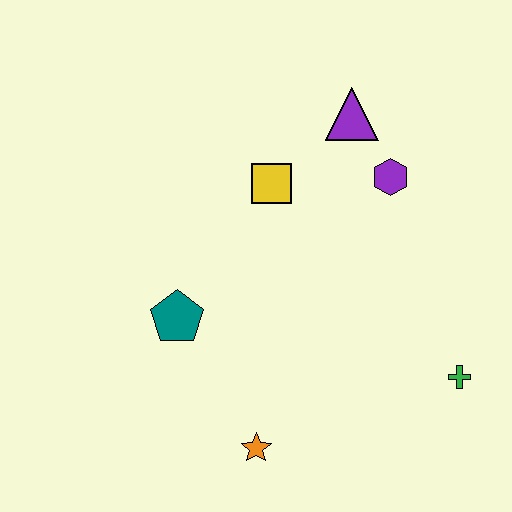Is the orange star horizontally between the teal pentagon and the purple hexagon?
Yes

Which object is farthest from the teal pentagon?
The green cross is farthest from the teal pentagon.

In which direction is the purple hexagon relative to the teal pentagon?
The purple hexagon is to the right of the teal pentagon.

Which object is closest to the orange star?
The teal pentagon is closest to the orange star.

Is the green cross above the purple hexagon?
No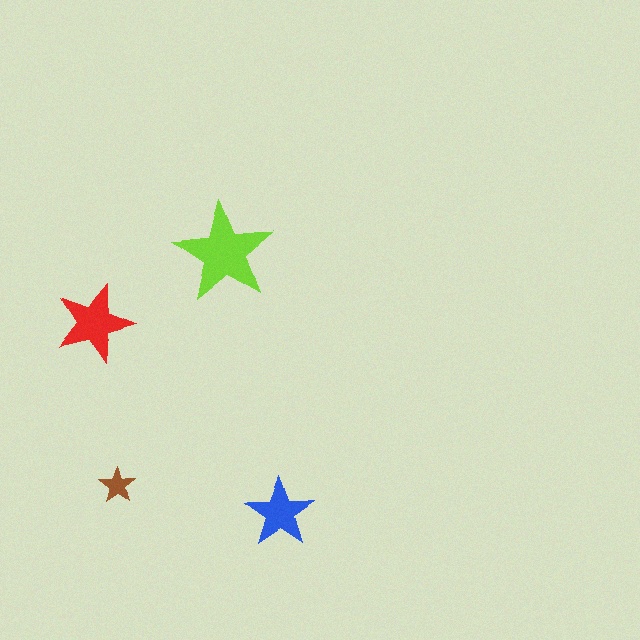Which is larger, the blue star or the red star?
The red one.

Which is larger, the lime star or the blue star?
The lime one.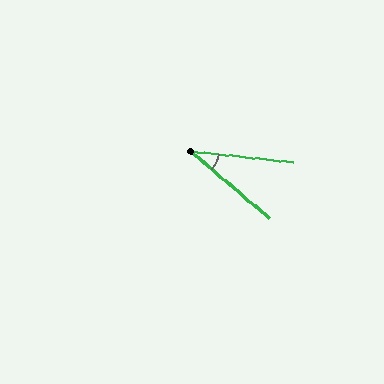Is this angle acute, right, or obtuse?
It is acute.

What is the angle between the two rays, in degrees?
Approximately 35 degrees.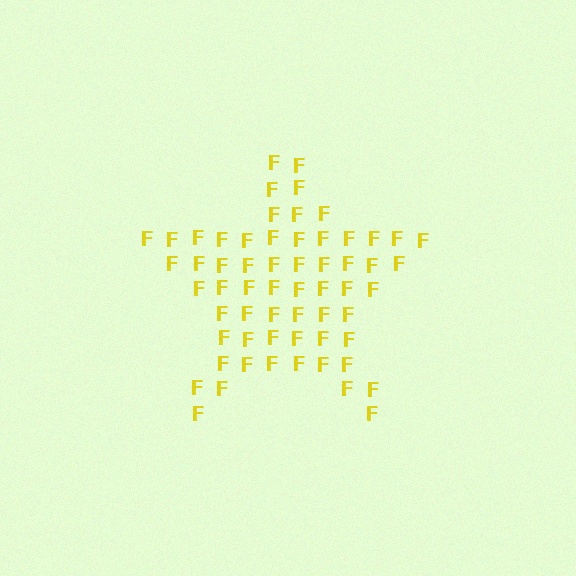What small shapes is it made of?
It is made of small letter F's.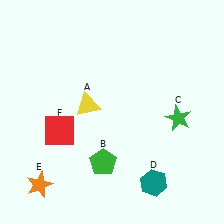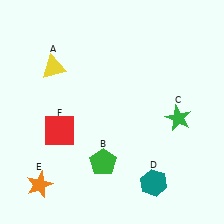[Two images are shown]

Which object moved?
The yellow triangle (A) moved up.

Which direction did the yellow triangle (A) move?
The yellow triangle (A) moved up.